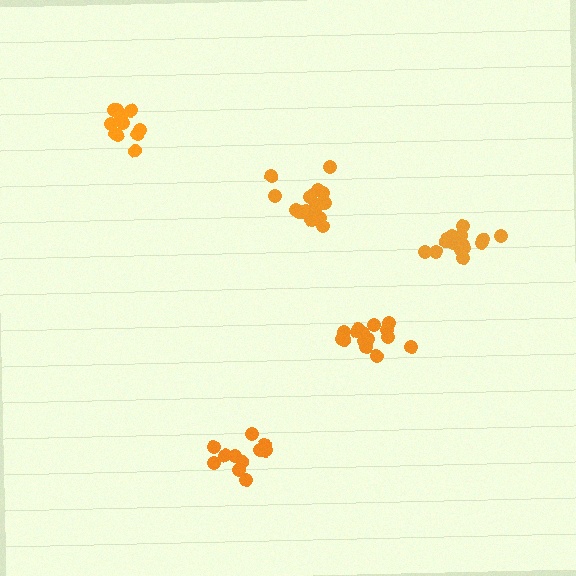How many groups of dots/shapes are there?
There are 5 groups.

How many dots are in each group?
Group 1: 16 dots, Group 2: 17 dots, Group 3: 16 dots, Group 4: 11 dots, Group 5: 11 dots (71 total).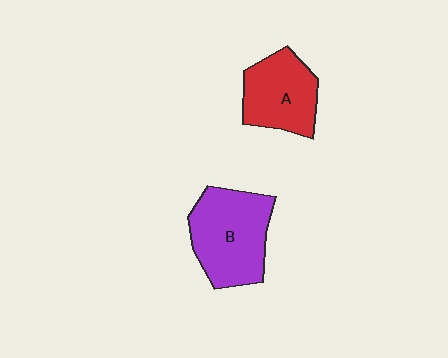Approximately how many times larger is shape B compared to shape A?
Approximately 1.3 times.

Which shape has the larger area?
Shape B (purple).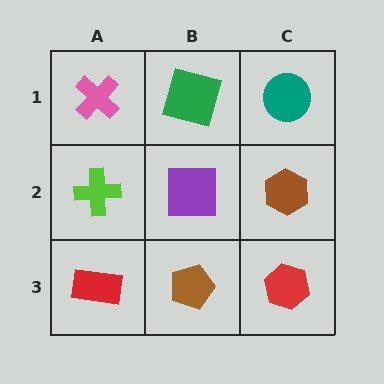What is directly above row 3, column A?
A lime cross.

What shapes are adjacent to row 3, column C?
A brown hexagon (row 2, column C), a brown pentagon (row 3, column B).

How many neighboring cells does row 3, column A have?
2.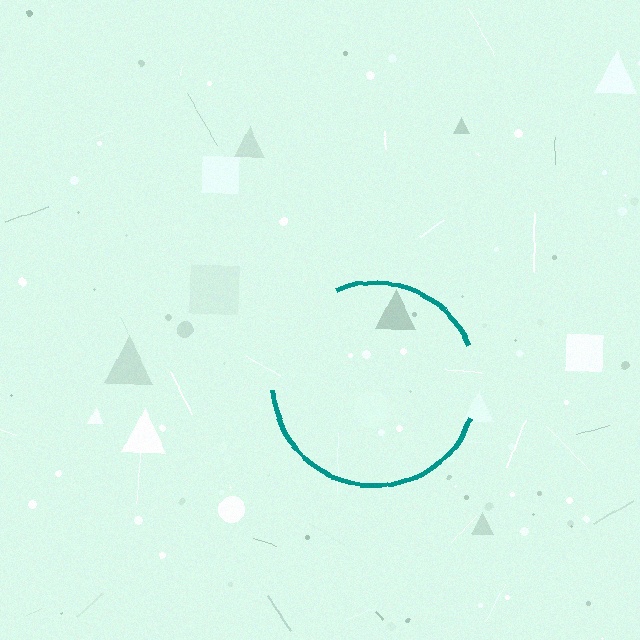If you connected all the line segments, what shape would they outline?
They would outline a circle.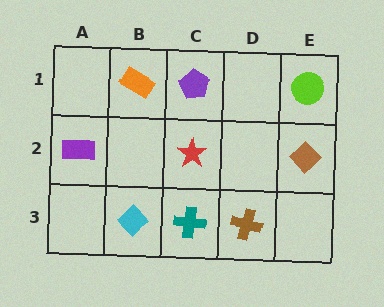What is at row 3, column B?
A cyan diamond.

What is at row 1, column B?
An orange rectangle.